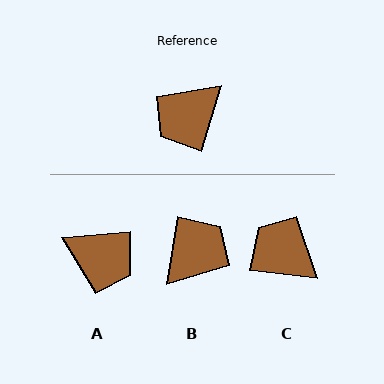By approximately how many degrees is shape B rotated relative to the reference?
Approximately 172 degrees clockwise.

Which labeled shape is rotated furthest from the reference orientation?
B, about 172 degrees away.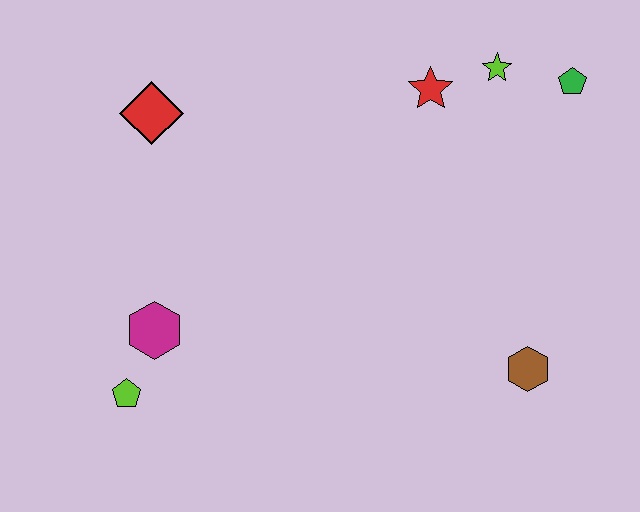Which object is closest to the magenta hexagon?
The lime pentagon is closest to the magenta hexagon.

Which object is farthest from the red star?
The lime pentagon is farthest from the red star.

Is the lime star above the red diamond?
Yes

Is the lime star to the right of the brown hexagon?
No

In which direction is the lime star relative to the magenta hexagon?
The lime star is to the right of the magenta hexagon.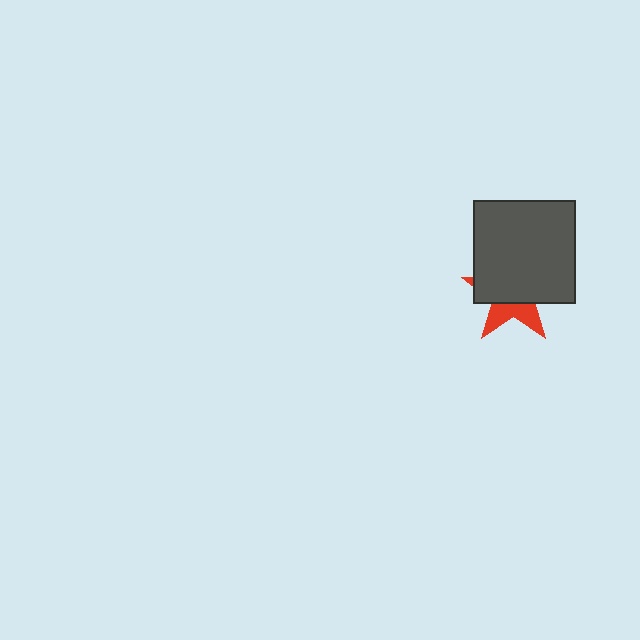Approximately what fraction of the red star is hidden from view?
Roughly 65% of the red star is hidden behind the dark gray square.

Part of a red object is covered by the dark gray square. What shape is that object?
It is a star.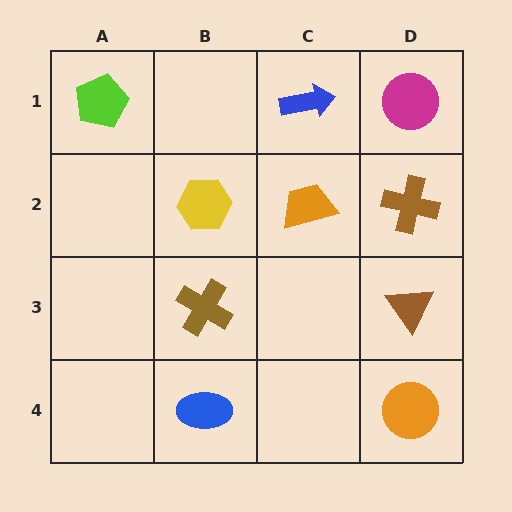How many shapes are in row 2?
3 shapes.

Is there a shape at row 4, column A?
No, that cell is empty.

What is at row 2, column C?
An orange trapezoid.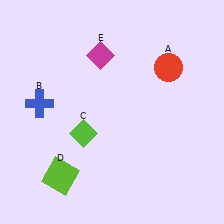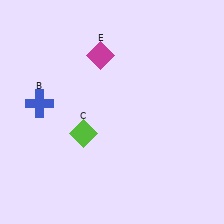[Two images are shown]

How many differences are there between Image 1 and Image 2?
There are 2 differences between the two images.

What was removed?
The lime square (D), the red circle (A) were removed in Image 2.